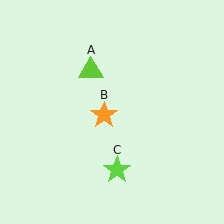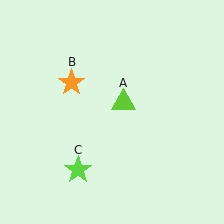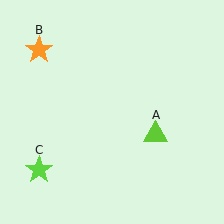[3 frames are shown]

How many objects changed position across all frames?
3 objects changed position: lime triangle (object A), orange star (object B), lime star (object C).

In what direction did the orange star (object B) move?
The orange star (object B) moved up and to the left.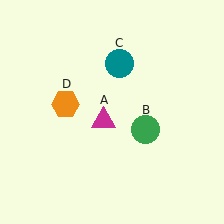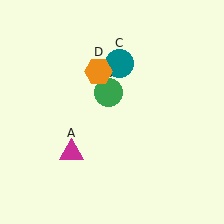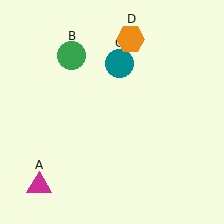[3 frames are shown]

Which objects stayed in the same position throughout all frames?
Teal circle (object C) remained stationary.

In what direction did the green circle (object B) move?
The green circle (object B) moved up and to the left.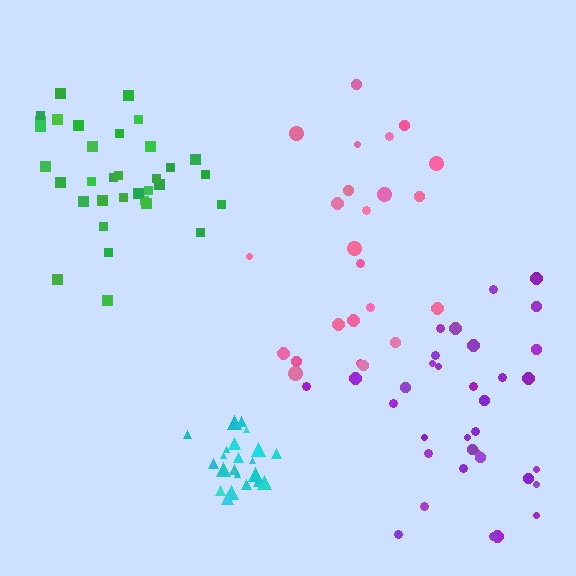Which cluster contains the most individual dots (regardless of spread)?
Purple (34).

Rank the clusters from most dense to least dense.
cyan, green, purple, pink.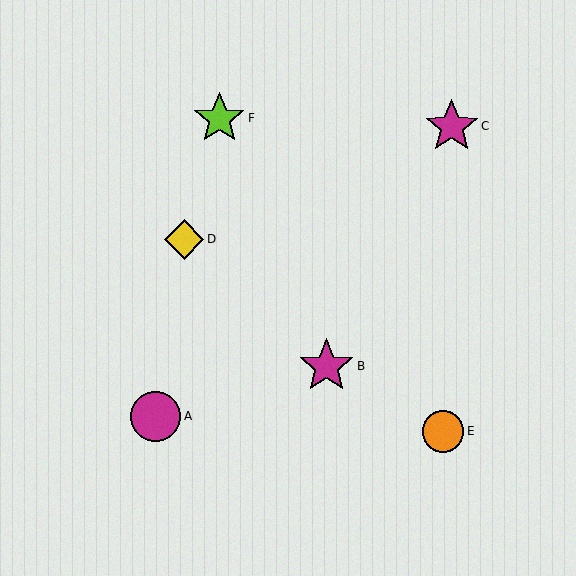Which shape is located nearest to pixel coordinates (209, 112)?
The lime star (labeled F) at (219, 118) is nearest to that location.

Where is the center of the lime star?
The center of the lime star is at (219, 118).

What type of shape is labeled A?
Shape A is a magenta circle.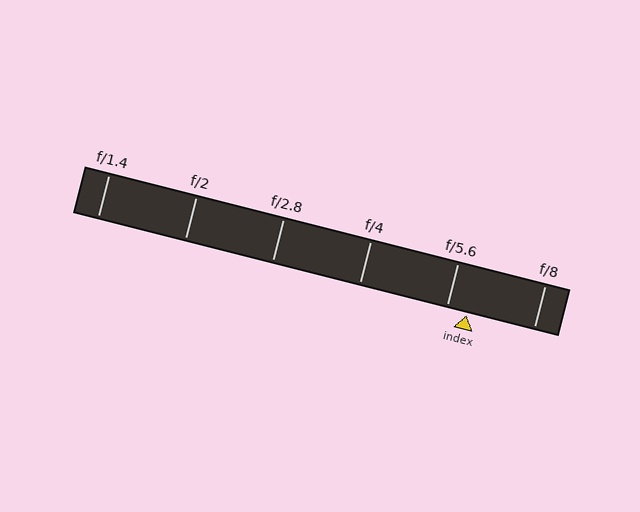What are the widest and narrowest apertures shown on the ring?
The widest aperture shown is f/1.4 and the narrowest is f/8.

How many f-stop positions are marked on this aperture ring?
There are 6 f-stop positions marked.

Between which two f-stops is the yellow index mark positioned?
The index mark is between f/5.6 and f/8.